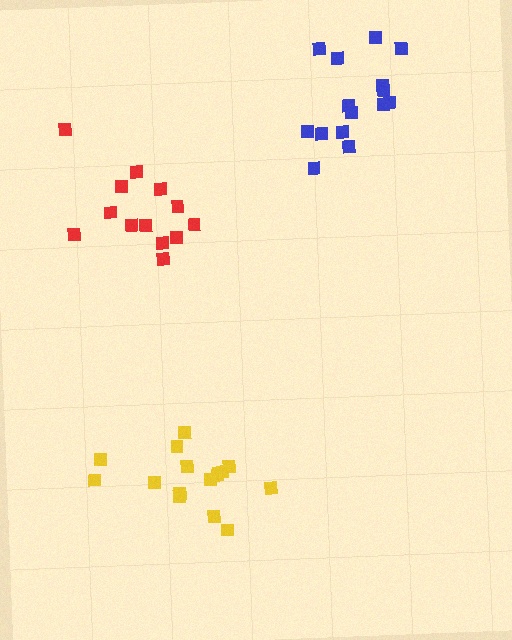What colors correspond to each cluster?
The clusters are colored: blue, red, yellow.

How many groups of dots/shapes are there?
There are 3 groups.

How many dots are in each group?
Group 1: 15 dots, Group 2: 13 dots, Group 3: 16 dots (44 total).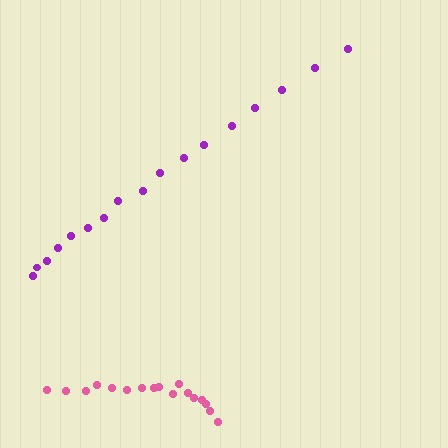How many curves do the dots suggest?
There are 2 distinct paths.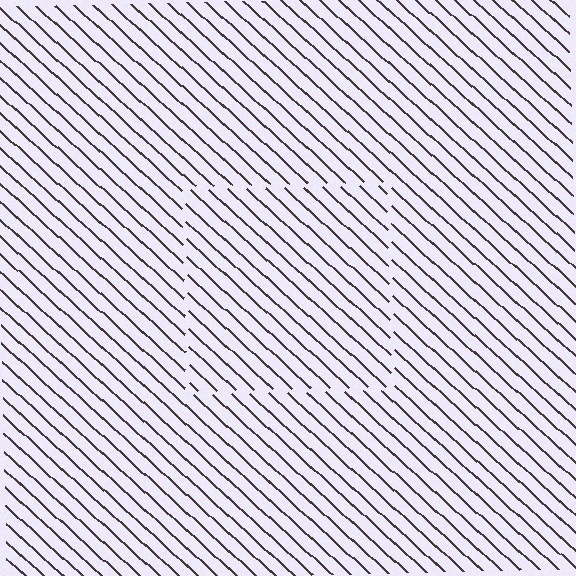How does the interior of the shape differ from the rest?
The interior of the shape contains the same grating, shifted by half a period — the contour is defined by the phase discontinuity where line-ends from the inner and outer gratings abut.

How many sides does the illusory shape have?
4 sides — the line-ends trace a square.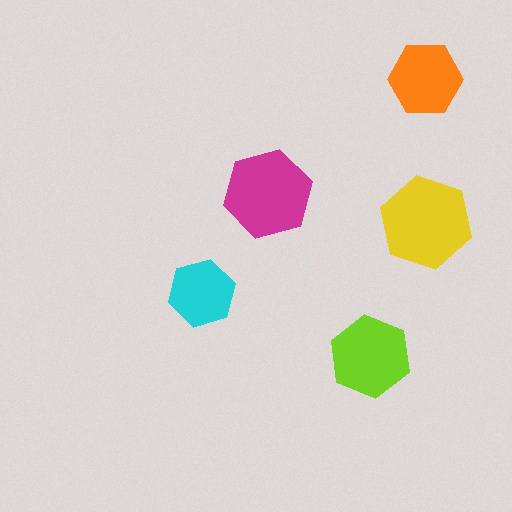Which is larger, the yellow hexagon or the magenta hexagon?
The yellow one.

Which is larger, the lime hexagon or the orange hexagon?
The lime one.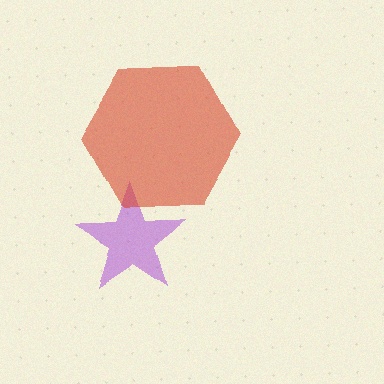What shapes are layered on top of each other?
The layered shapes are: a purple star, a red hexagon.